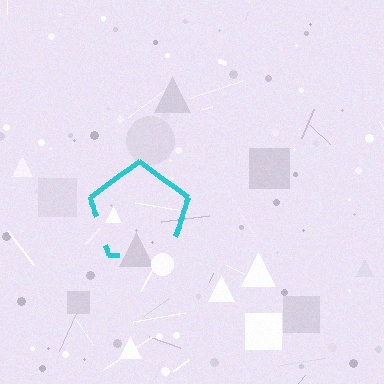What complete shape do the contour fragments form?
The contour fragments form a pentagon.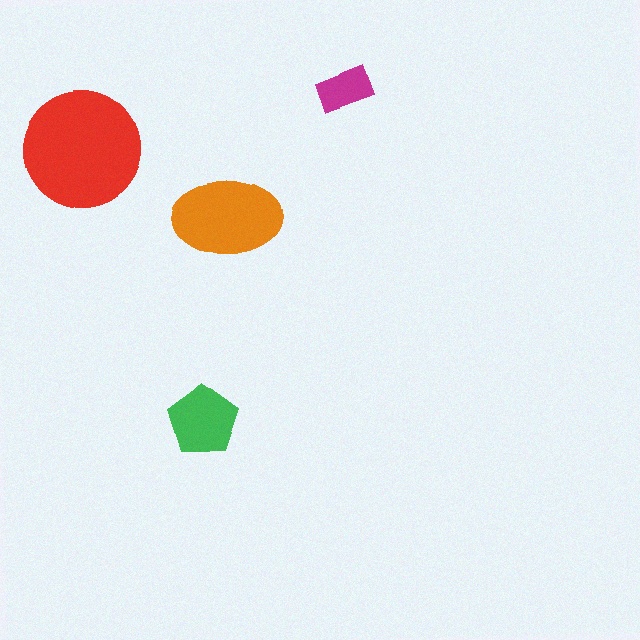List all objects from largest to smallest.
The red circle, the orange ellipse, the green pentagon, the magenta rectangle.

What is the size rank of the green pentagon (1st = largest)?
3rd.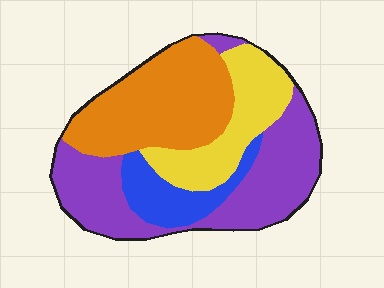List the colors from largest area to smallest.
From largest to smallest: purple, orange, yellow, blue.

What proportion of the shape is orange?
Orange takes up about one third (1/3) of the shape.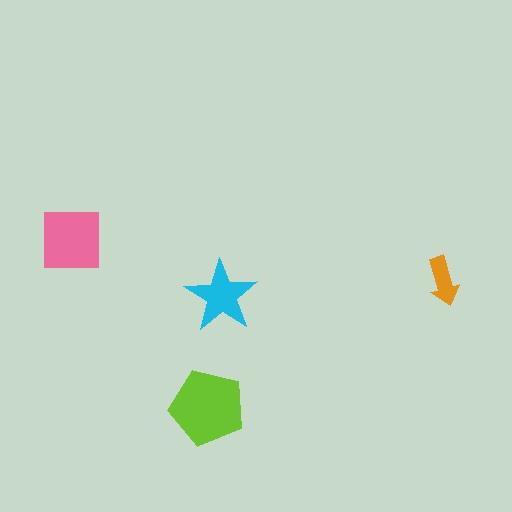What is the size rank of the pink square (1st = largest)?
2nd.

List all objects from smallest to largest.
The orange arrow, the cyan star, the pink square, the lime pentagon.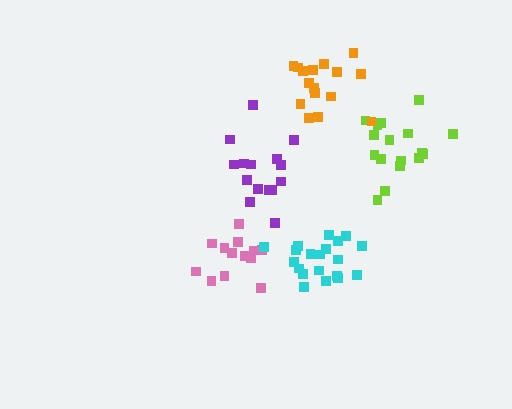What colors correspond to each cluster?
The clusters are colored: purple, pink, lime, orange, cyan.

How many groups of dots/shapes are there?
There are 5 groups.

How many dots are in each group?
Group 1: 15 dots, Group 2: 14 dots, Group 3: 17 dots, Group 4: 16 dots, Group 5: 20 dots (82 total).